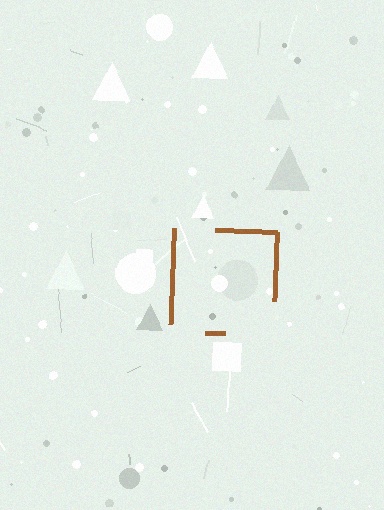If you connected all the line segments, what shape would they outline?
They would outline a square.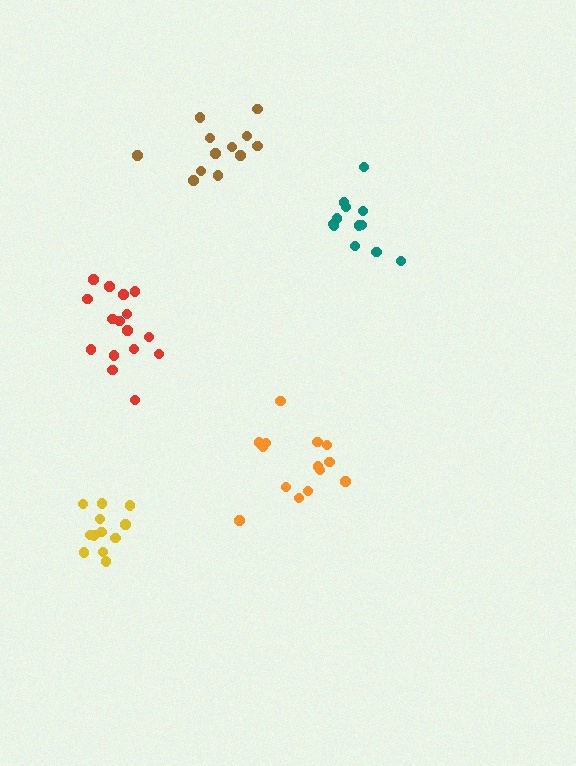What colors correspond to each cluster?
The clusters are colored: red, teal, orange, brown, yellow.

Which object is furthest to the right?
The teal cluster is rightmost.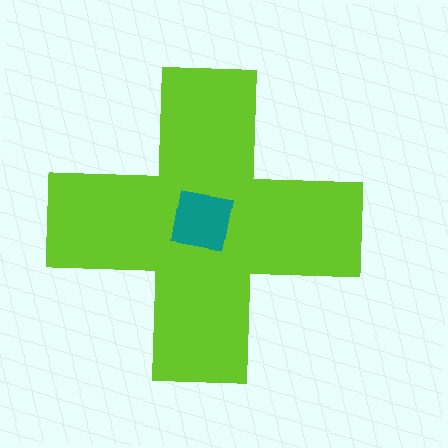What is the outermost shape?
The lime cross.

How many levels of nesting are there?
2.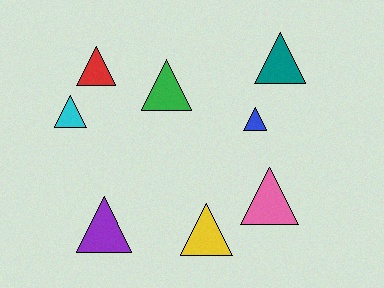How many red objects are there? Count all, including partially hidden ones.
There is 1 red object.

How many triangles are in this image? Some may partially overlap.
There are 8 triangles.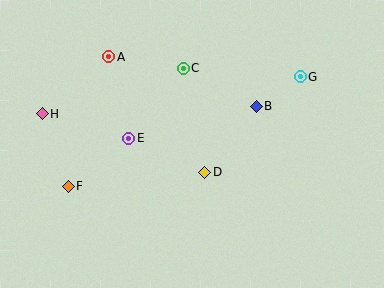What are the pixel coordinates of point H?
Point H is at (42, 114).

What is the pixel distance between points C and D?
The distance between C and D is 106 pixels.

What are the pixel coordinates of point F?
Point F is at (68, 186).